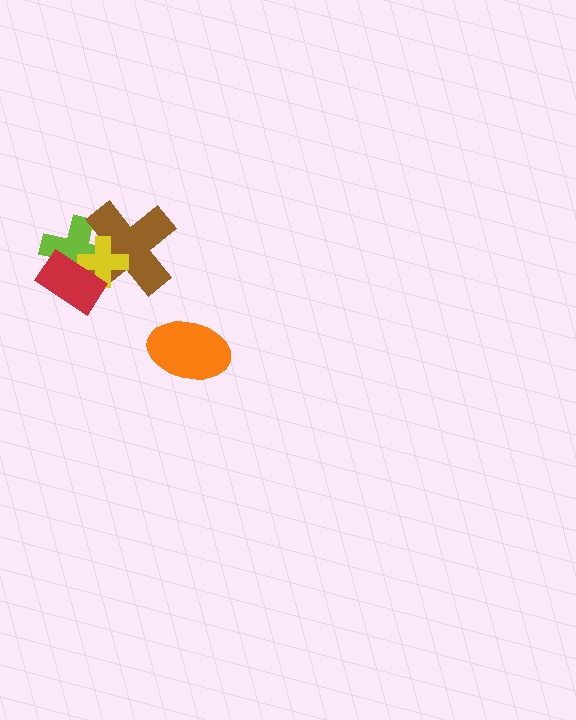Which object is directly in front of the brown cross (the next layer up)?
The yellow cross is directly in front of the brown cross.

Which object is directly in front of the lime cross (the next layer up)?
The brown cross is directly in front of the lime cross.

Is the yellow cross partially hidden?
Yes, it is partially covered by another shape.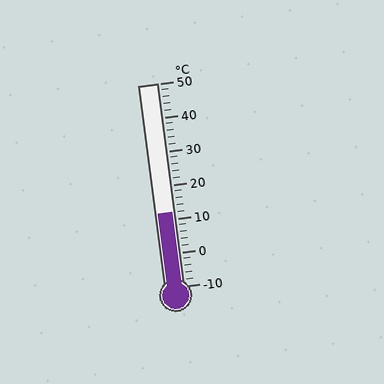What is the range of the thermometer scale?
The thermometer scale ranges from -10°C to 50°C.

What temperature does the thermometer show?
The thermometer shows approximately 12°C.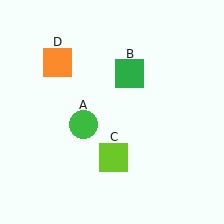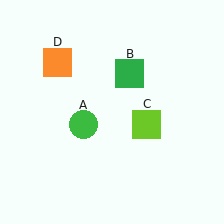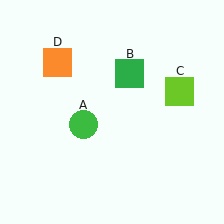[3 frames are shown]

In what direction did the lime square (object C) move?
The lime square (object C) moved up and to the right.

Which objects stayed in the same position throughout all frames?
Green circle (object A) and green square (object B) and orange square (object D) remained stationary.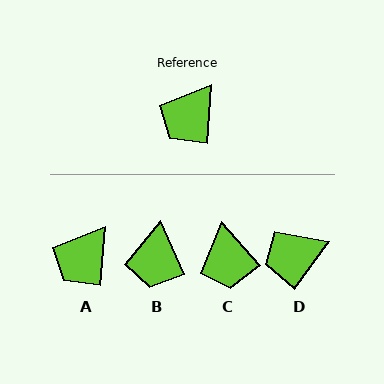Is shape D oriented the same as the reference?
No, it is off by about 32 degrees.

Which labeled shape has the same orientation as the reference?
A.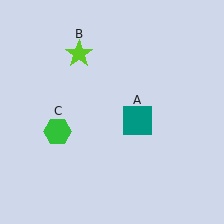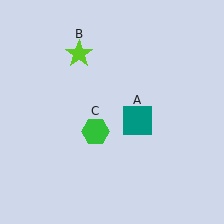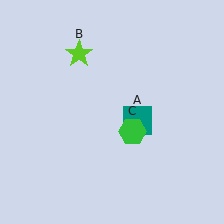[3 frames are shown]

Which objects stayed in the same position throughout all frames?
Teal square (object A) and lime star (object B) remained stationary.